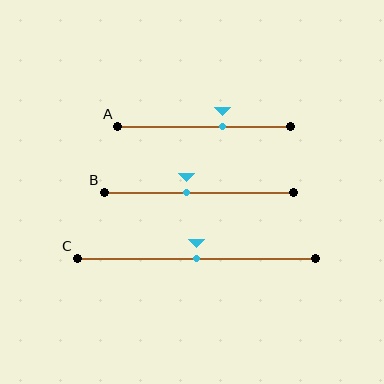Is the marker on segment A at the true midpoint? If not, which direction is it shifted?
No, the marker on segment A is shifted to the right by about 10% of the segment length.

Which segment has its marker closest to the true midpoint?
Segment C has its marker closest to the true midpoint.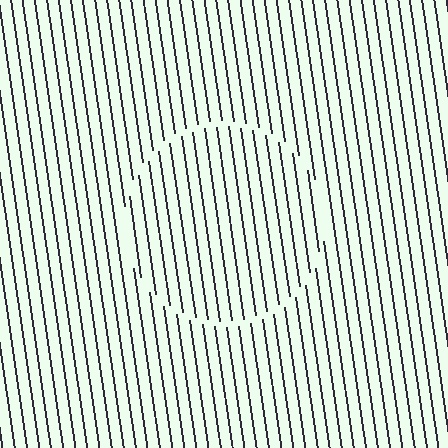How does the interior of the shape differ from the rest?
The interior of the shape contains the same grating, shifted by half a period — the contour is defined by the phase discontinuity where line-ends from the inner and outer gratings abut.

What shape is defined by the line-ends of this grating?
An illusory circle. The interior of the shape contains the same grating, shifted by half a period — the contour is defined by the phase discontinuity where line-ends from the inner and outer gratings abut.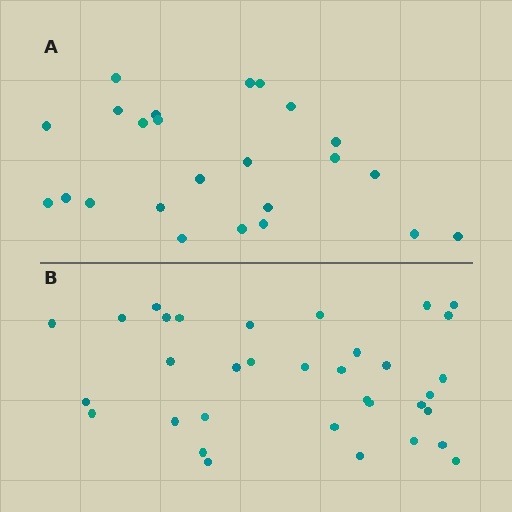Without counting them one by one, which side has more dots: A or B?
Region B (the bottom region) has more dots.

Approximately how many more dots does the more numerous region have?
Region B has roughly 10 or so more dots than region A.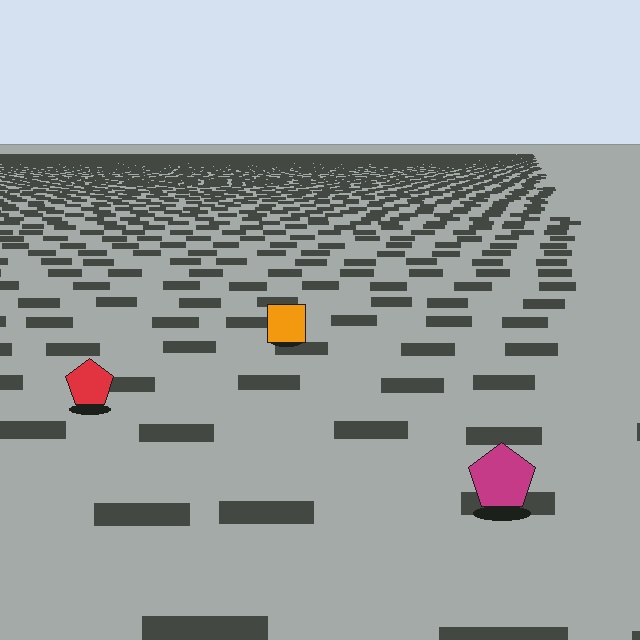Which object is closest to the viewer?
The magenta pentagon is closest. The texture marks near it are larger and more spread out.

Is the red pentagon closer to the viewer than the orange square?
Yes. The red pentagon is closer — you can tell from the texture gradient: the ground texture is coarser near it.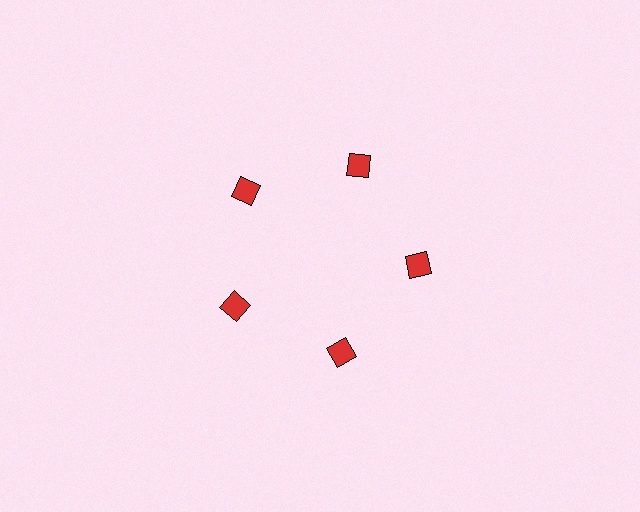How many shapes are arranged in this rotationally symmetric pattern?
There are 5 shapes, arranged in 5 groups of 1.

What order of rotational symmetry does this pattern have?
This pattern has 5-fold rotational symmetry.